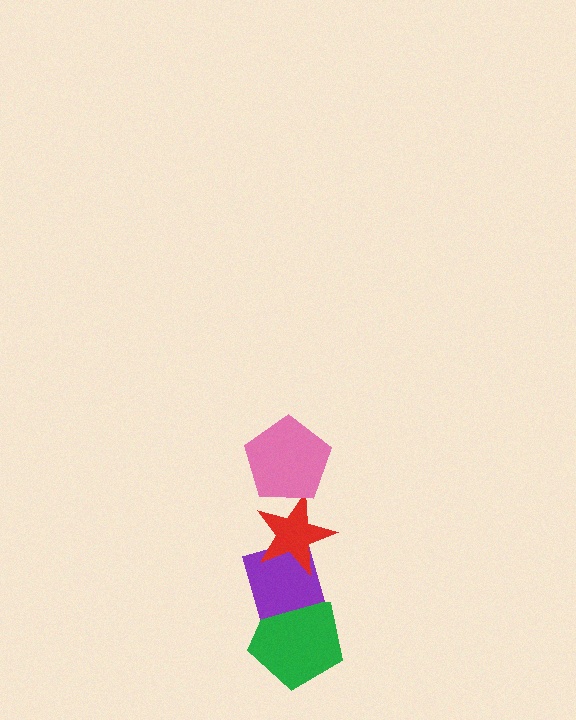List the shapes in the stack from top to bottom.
From top to bottom: the pink pentagon, the red star, the purple diamond, the green pentagon.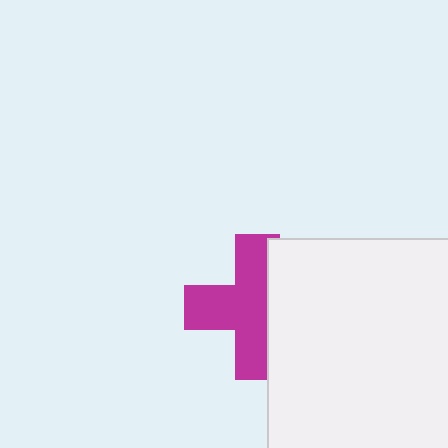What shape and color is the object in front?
The object in front is a white square.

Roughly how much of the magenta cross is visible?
About half of it is visible (roughly 64%).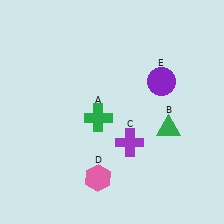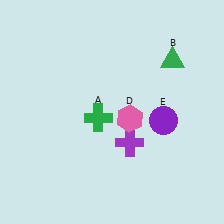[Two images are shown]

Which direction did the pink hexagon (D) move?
The pink hexagon (D) moved up.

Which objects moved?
The objects that moved are: the green triangle (B), the pink hexagon (D), the purple circle (E).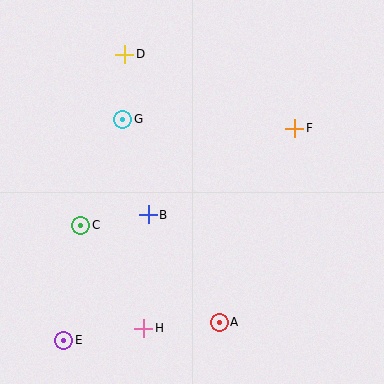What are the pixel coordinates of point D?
Point D is at (125, 54).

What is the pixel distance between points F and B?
The distance between F and B is 170 pixels.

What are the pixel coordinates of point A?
Point A is at (219, 322).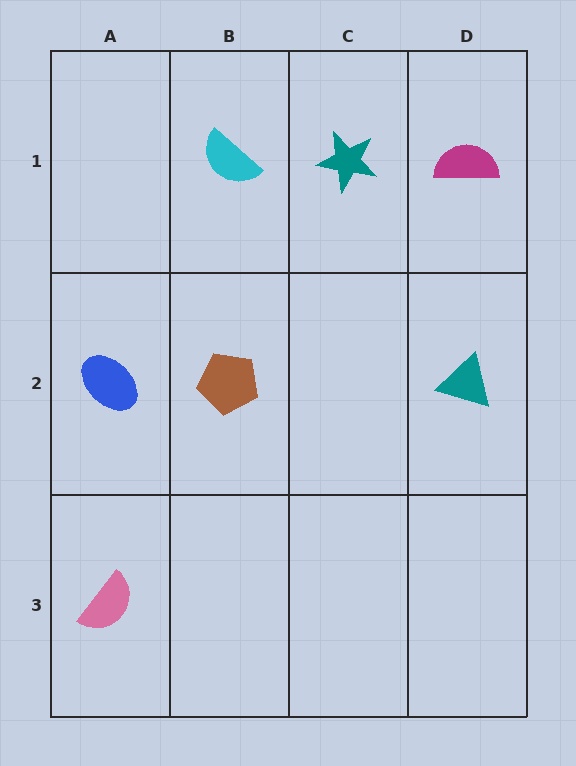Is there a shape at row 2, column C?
No, that cell is empty.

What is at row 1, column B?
A cyan semicircle.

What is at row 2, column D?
A teal triangle.